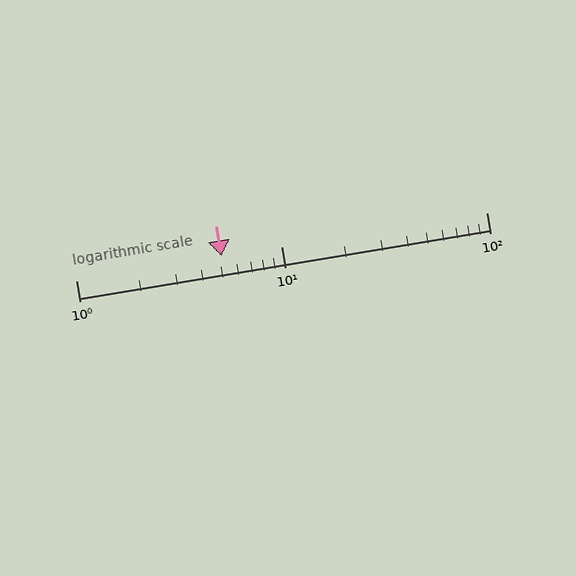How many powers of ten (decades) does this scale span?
The scale spans 2 decades, from 1 to 100.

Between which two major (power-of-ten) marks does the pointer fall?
The pointer is between 1 and 10.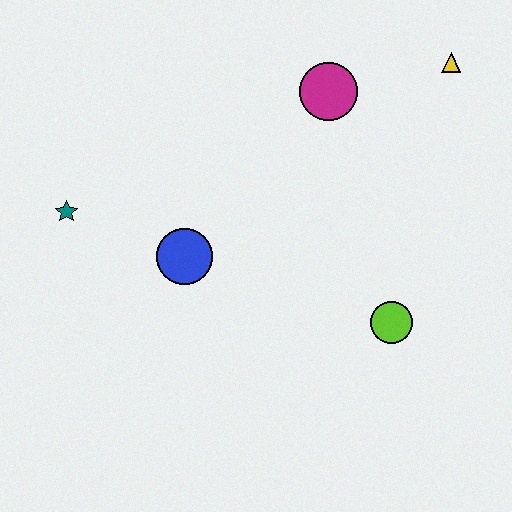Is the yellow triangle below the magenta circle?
No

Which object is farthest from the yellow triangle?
The teal star is farthest from the yellow triangle.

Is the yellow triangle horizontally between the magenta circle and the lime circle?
No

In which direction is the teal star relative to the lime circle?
The teal star is to the left of the lime circle.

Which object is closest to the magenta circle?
The yellow triangle is closest to the magenta circle.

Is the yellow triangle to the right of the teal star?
Yes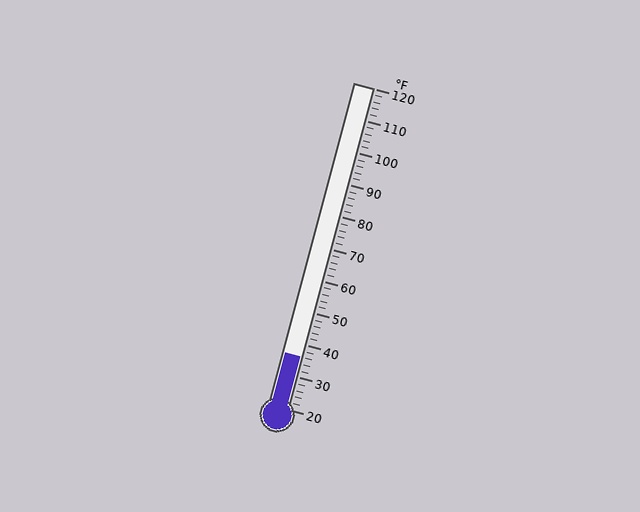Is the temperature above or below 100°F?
The temperature is below 100°F.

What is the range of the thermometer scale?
The thermometer scale ranges from 20°F to 120°F.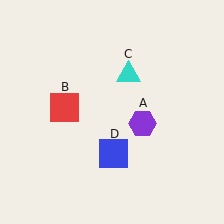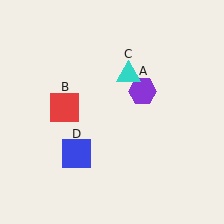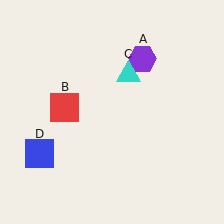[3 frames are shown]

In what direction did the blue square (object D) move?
The blue square (object D) moved left.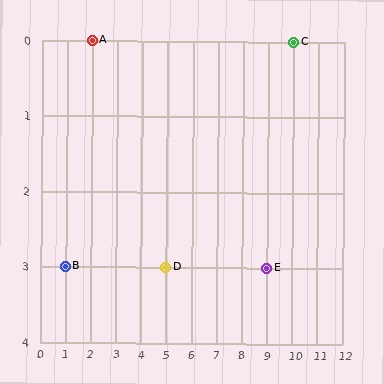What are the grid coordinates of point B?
Point B is at grid coordinates (1, 3).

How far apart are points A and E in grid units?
Points A and E are 7 columns and 3 rows apart (about 7.6 grid units diagonally).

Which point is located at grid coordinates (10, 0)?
Point C is at (10, 0).